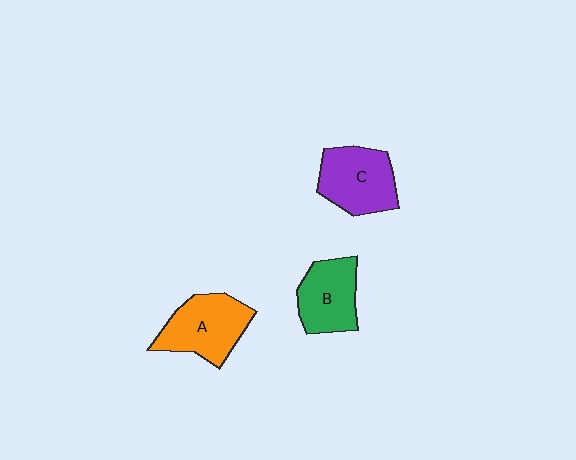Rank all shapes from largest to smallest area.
From largest to smallest: A (orange), C (purple), B (green).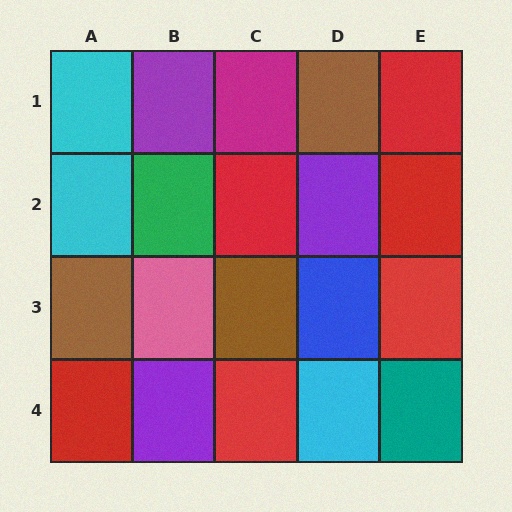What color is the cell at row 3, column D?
Blue.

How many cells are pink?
1 cell is pink.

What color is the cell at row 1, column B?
Purple.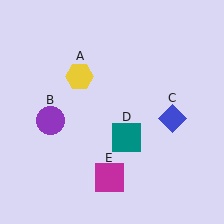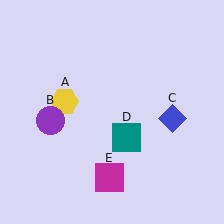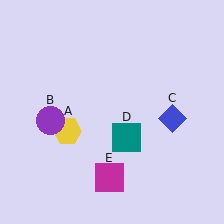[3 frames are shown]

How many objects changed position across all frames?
1 object changed position: yellow hexagon (object A).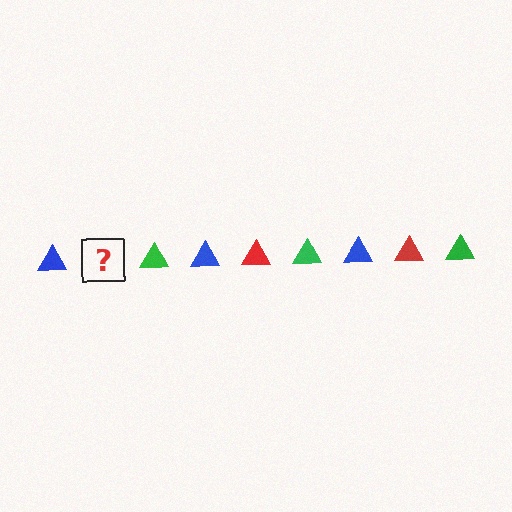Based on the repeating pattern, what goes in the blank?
The blank should be a red triangle.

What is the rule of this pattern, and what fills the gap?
The rule is that the pattern cycles through blue, red, green triangles. The gap should be filled with a red triangle.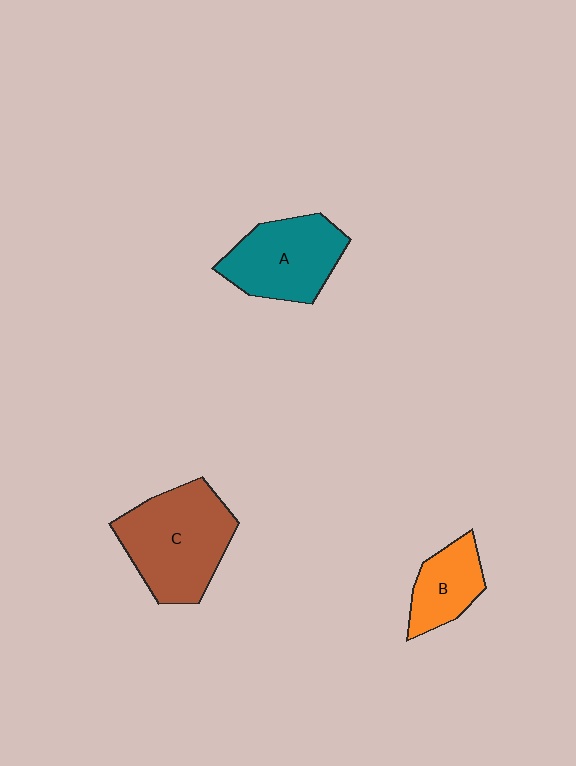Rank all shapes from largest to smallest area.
From largest to smallest: C (brown), A (teal), B (orange).